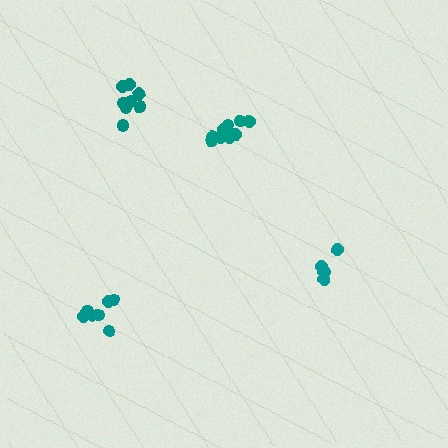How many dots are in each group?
Group 1: 7 dots, Group 2: 8 dots, Group 3: 10 dots, Group 4: 5 dots (30 total).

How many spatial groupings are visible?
There are 4 spatial groupings.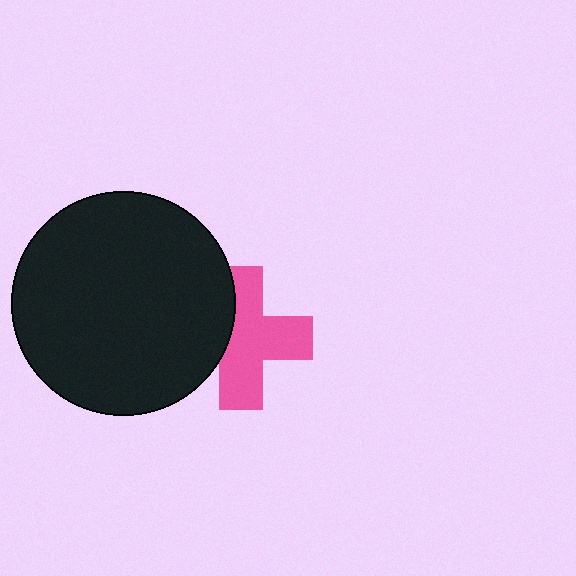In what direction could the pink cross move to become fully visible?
The pink cross could move right. That would shift it out from behind the black circle entirely.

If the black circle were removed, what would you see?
You would see the complete pink cross.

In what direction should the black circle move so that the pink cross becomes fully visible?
The black circle should move left. That is the shortest direction to clear the overlap and leave the pink cross fully visible.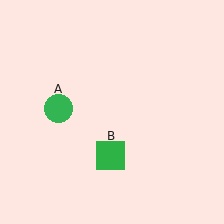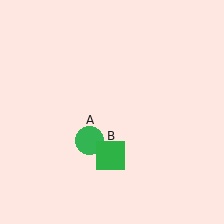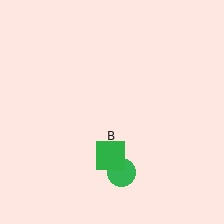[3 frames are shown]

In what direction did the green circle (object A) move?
The green circle (object A) moved down and to the right.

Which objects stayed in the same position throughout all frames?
Green square (object B) remained stationary.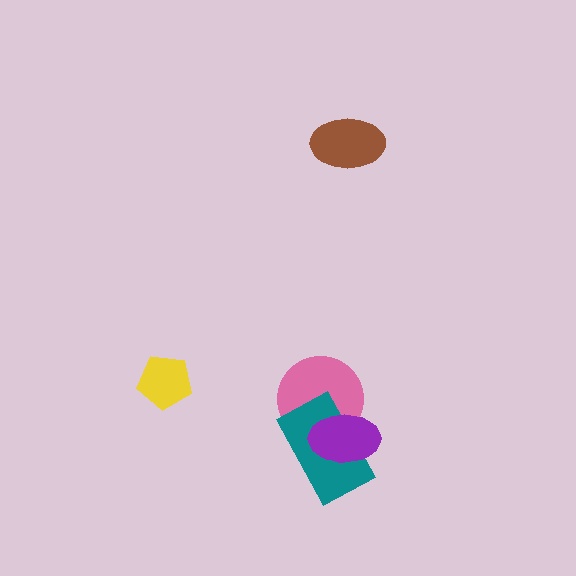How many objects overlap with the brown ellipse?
0 objects overlap with the brown ellipse.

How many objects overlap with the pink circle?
2 objects overlap with the pink circle.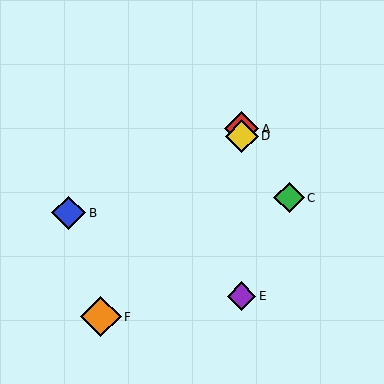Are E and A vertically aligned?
Yes, both are at x≈242.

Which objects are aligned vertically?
Objects A, D, E are aligned vertically.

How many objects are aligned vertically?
3 objects (A, D, E) are aligned vertically.